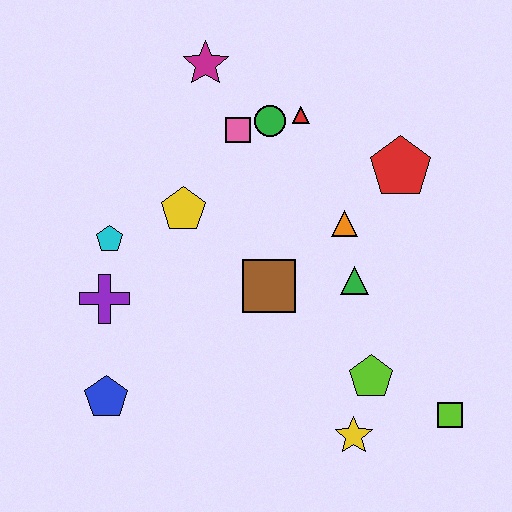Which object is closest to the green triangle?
The orange triangle is closest to the green triangle.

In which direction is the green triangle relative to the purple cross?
The green triangle is to the right of the purple cross.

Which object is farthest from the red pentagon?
The blue pentagon is farthest from the red pentagon.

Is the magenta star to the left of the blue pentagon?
No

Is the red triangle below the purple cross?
No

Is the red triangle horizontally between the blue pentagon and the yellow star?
Yes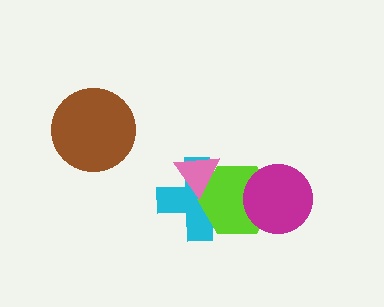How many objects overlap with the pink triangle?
2 objects overlap with the pink triangle.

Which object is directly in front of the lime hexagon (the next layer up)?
The pink triangle is directly in front of the lime hexagon.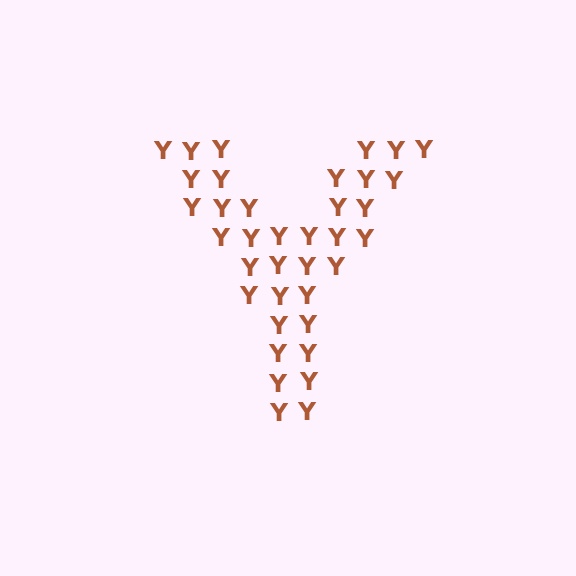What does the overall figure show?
The overall figure shows the letter Y.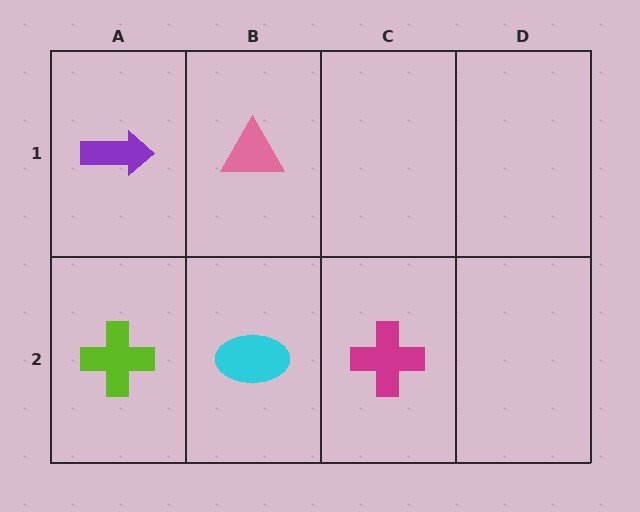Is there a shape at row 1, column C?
No, that cell is empty.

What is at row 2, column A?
A lime cross.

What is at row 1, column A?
A purple arrow.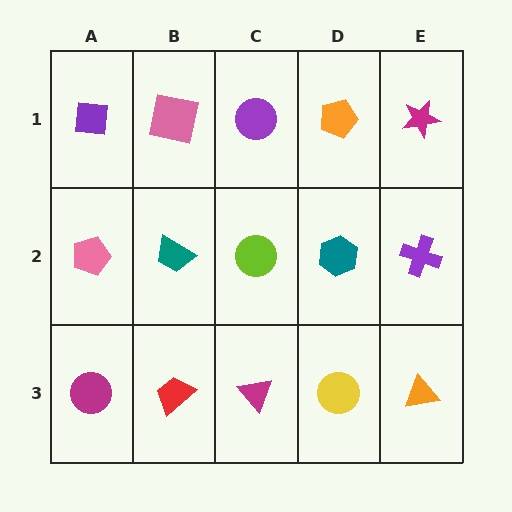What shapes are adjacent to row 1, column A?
A pink pentagon (row 2, column A), a pink square (row 1, column B).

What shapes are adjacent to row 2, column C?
A purple circle (row 1, column C), a magenta triangle (row 3, column C), a teal trapezoid (row 2, column B), a teal hexagon (row 2, column D).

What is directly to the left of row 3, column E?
A yellow circle.